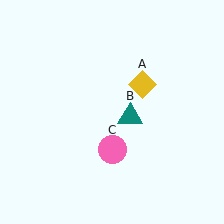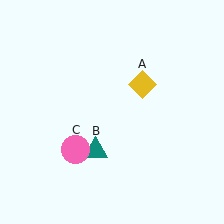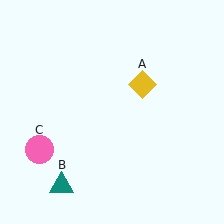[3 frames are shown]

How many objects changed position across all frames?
2 objects changed position: teal triangle (object B), pink circle (object C).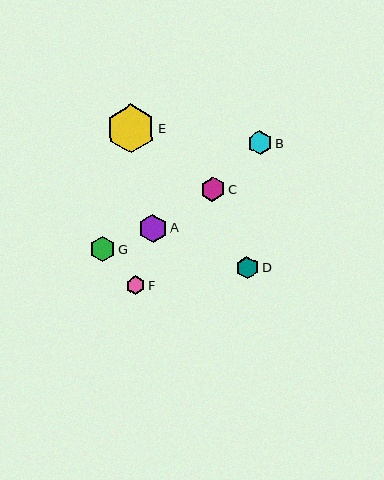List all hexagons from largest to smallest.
From largest to smallest: E, A, G, C, B, D, F.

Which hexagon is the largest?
Hexagon E is the largest with a size of approximately 49 pixels.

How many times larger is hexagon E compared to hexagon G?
Hexagon E is approximately 1.9 times the size of hexagon G.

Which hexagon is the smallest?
Hexagon F is the smallest with a size of approximately 18 pixels.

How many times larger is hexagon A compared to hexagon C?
Hexagon A is approximately 1.1 times the size of hexagon C.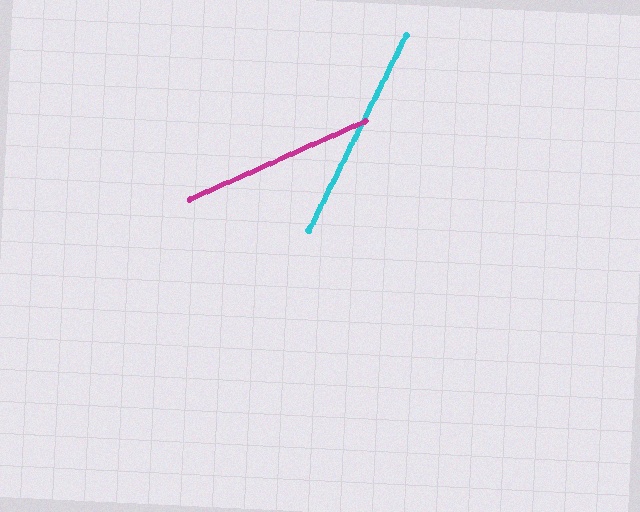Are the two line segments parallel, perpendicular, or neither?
Neither parallel nor perpendicular — they differ by about 39°.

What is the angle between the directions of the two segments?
Approximately 39 degrees.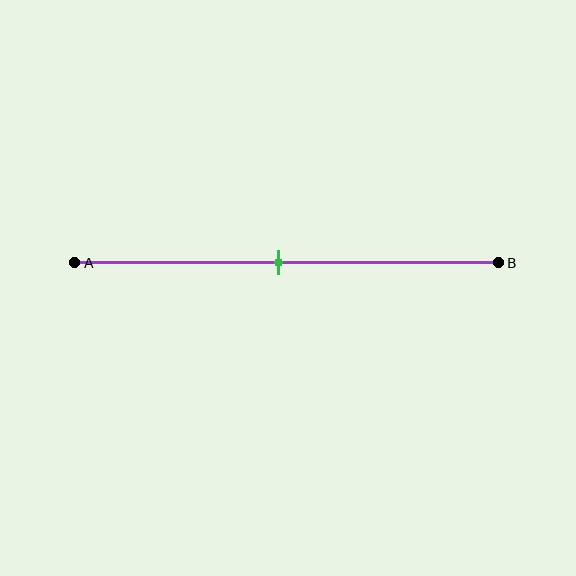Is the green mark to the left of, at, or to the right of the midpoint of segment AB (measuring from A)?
The green mark is approximately at the midpoint of segment AB.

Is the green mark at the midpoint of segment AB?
Yes, the mark is approximately at the midpoint.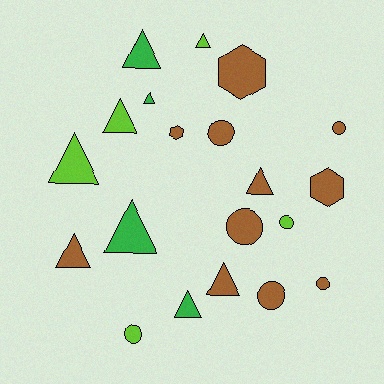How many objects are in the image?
There are 20 objects.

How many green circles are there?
There are no green circles.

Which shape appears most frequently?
Triangle, with 10 objects.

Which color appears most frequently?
Brown, with 11 objects.